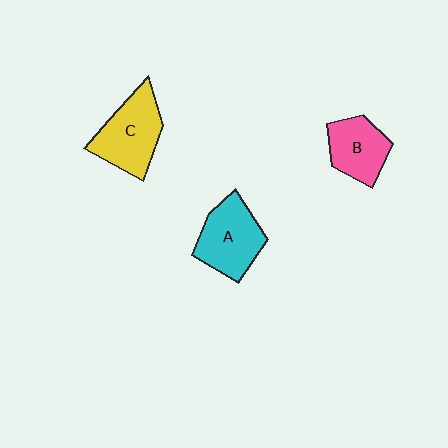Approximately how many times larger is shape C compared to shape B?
Approximately 1.3 times.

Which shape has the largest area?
Shape C (yellow).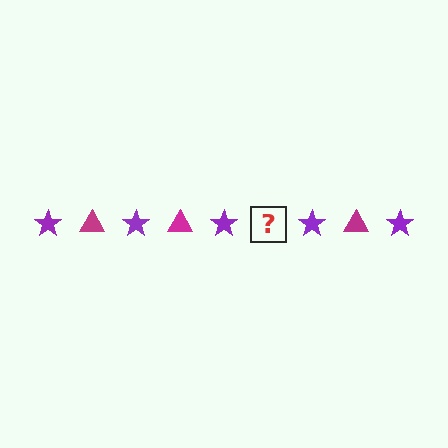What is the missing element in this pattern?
The missing element is a magenta triangle.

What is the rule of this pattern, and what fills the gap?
The rule is that the pattern alternates between purple star and magenta triangle. The gap should be filled with a magenta triangle.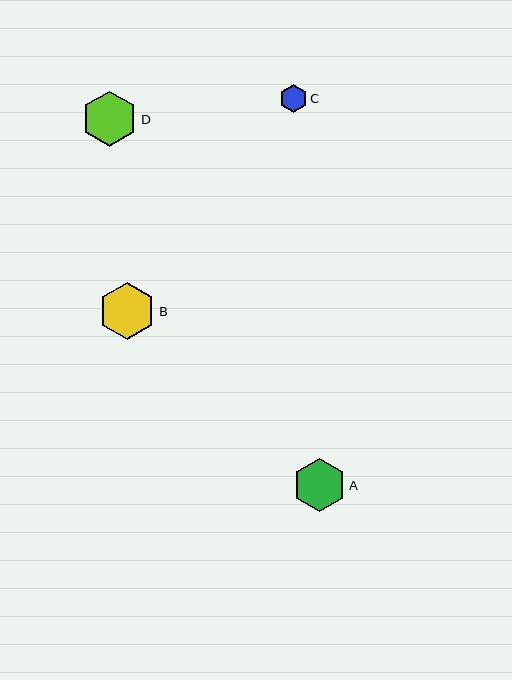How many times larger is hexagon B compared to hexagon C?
Hexagon B is approximately 2.1 times the size of hexagon C.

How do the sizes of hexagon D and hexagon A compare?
Hexagon D and hexagon A are approximately the same size.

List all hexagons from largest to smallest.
From largest to smallest: B, D, A, C.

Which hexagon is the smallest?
Hexagon C is the smallest with a size of approximately 28 pixels.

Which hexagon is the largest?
Hexagon B is the largest with a size of approximately 57 pixels.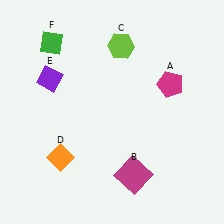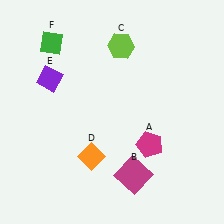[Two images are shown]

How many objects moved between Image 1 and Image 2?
2 objects moved between the two images.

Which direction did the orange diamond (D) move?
The orange diamond (D) moved right.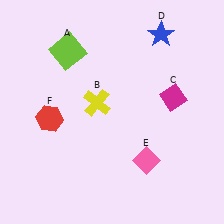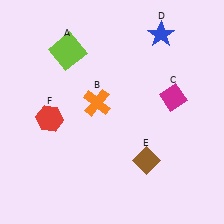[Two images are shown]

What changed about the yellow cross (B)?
In Image 1, B is yellow. In Image 2, it changed to orange.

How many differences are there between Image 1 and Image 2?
There are 2 differences between the two images.